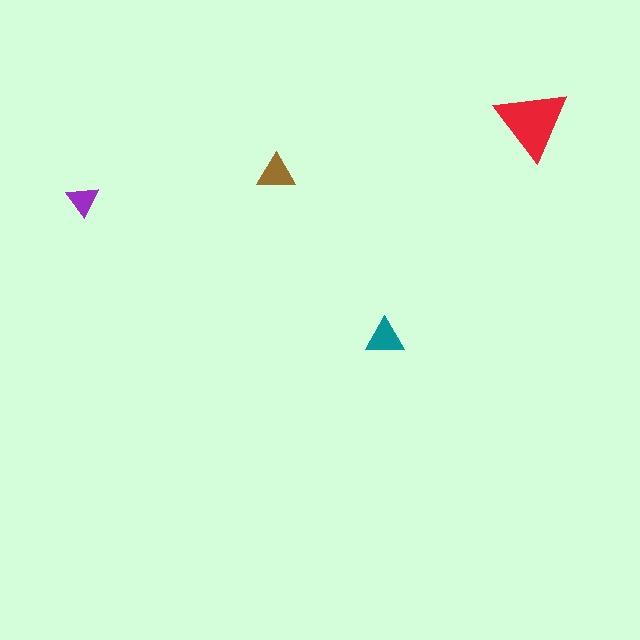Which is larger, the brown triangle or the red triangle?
The red one.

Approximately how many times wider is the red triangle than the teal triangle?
About 2 times wider.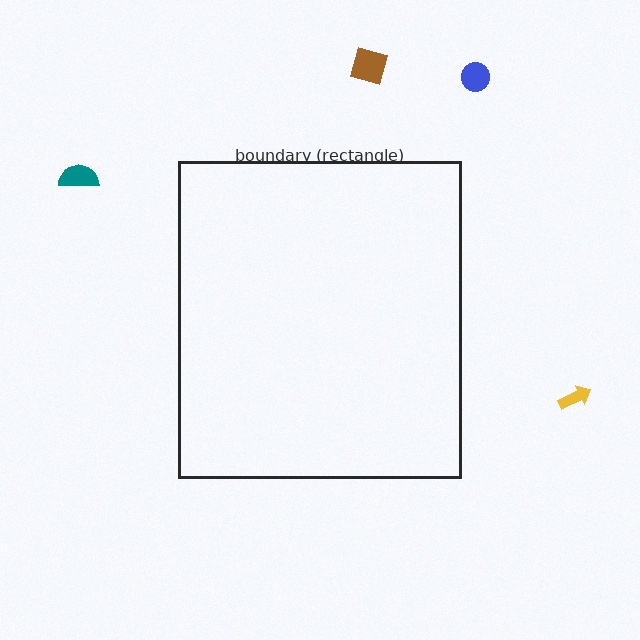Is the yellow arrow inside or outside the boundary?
Outside.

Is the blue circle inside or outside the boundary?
Outside.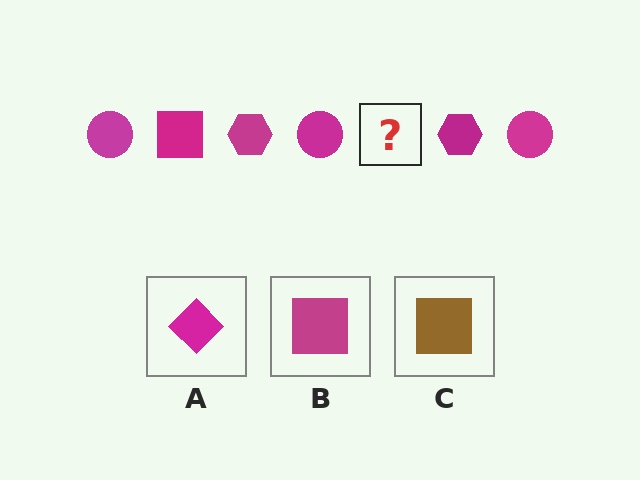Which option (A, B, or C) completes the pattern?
B.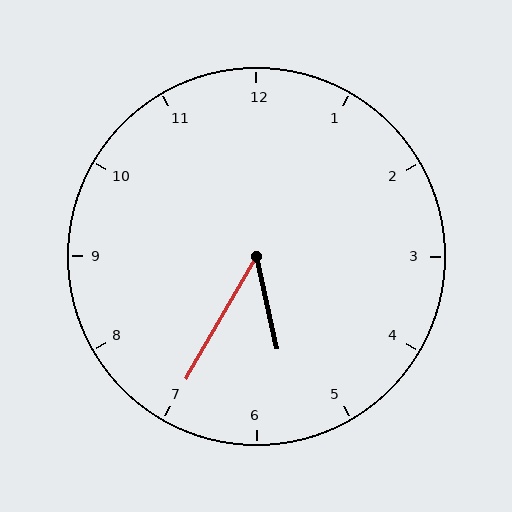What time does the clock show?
5:35.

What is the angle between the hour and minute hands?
Approximately 42 degrees.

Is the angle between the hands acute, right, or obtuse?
It is acute.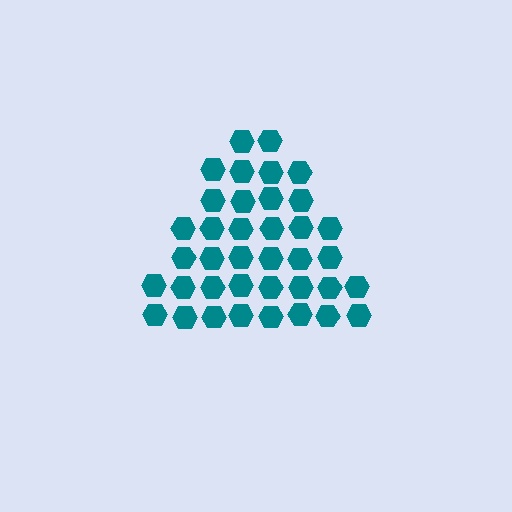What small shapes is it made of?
It is made of small hexagons.